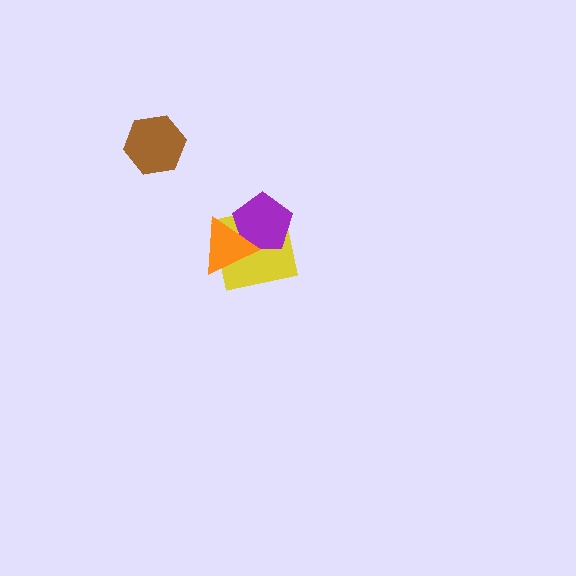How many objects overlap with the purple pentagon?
2 objects overlap with the purple pentagon.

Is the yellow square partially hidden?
Yes, it is partially covered by another shape.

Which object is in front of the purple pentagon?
The orange triangle is in front of the purple pentagon.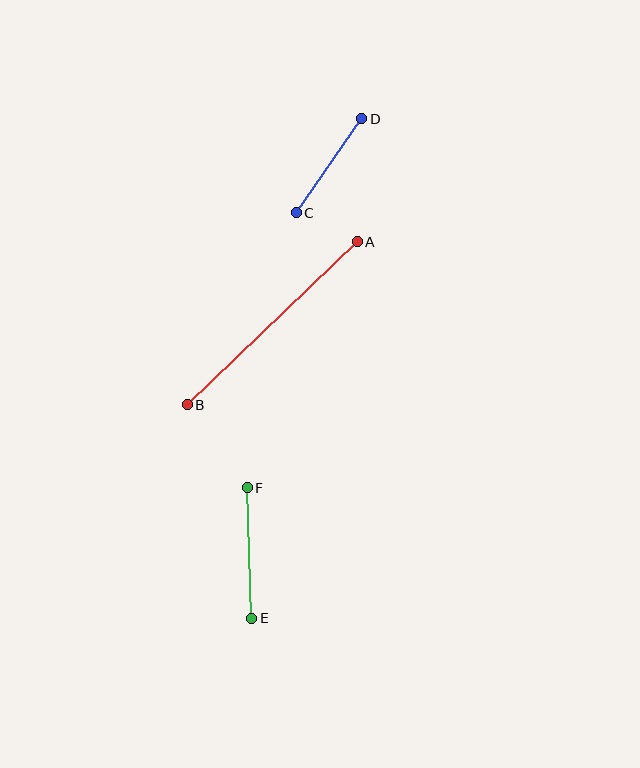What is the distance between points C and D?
The distance is approximately 115 pixels.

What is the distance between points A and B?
The distance is approximately 236 pixels.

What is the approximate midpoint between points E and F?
The midpoint is at approximately (249, 553) pixels.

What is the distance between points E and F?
The distance is approximately 131 pixels.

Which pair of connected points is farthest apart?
Points A and B are farthest apart.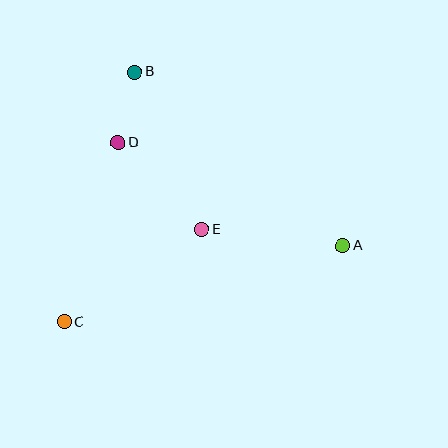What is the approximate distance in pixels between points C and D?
The distance between C and D is approximately 187 pixels.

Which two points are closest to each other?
Points B and D are closest to each other.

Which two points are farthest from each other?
Points A and C are farthest from each other.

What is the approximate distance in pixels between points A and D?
The distance between A and D is approximately 247 pixels.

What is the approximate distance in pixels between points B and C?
The distance between B and C is approximately 260 pixels.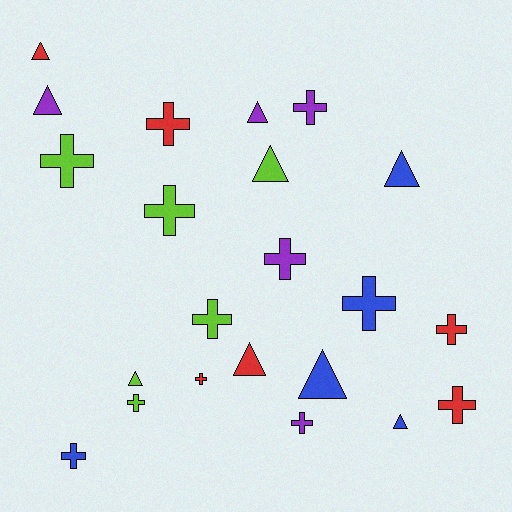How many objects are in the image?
There are 22 objects.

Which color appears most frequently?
Lime, with 6 objects.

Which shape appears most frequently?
Cross, with 13 objects.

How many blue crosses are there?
There are 2 blue crosses.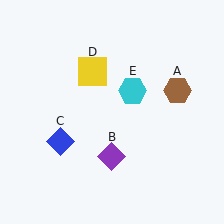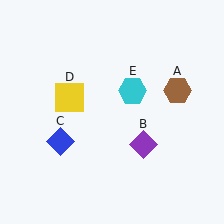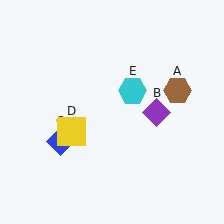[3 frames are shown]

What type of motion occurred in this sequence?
The purple diamond (object B), yellow square (object D) rotated counterclockwise around the center of the scene.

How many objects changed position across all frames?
2 objects changed position: purple diamond (object B), yellow square (object D).